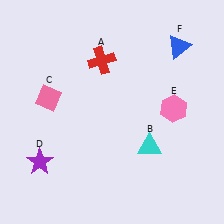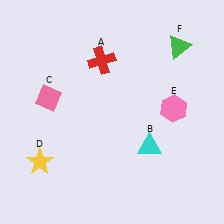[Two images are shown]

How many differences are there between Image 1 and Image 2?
There are 2 differences between the two images.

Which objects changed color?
D changed from purple to yellow. F changed from blue to green.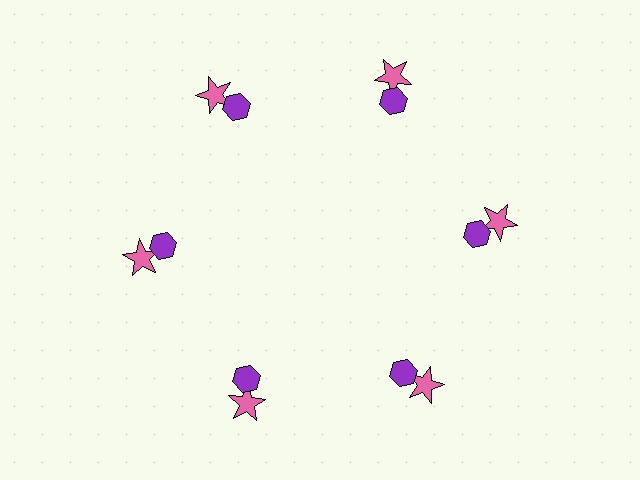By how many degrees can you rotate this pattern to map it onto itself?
The pattern maps onto itself every 60 degrees of rotation.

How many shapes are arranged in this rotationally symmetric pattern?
There are 12 shapes, arranged in 6 groups of 2.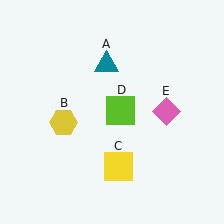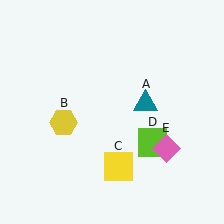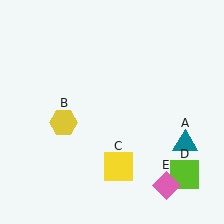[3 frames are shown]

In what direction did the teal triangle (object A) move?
The teal triangle (object A) moved down and to the right.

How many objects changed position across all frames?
3 objects changed position: teal triangle (object A), lime square (object D), pink diamond (object E).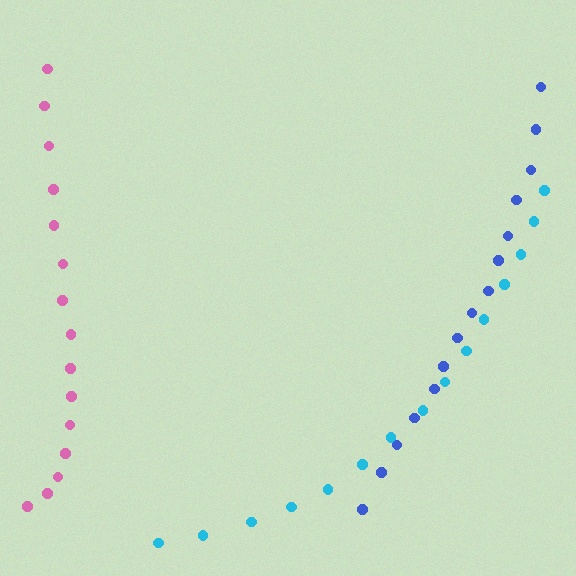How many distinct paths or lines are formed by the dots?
There are 3 distinct paths.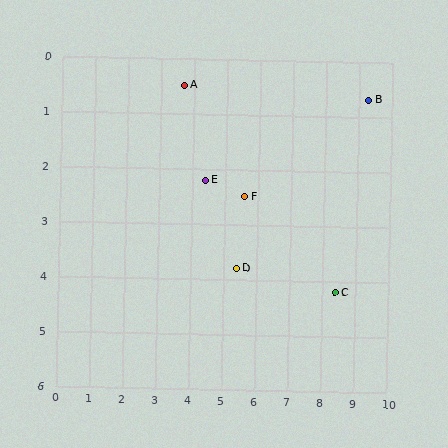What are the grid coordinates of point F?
Point F is at approximately (5.6, 2.5).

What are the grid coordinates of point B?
Point B is at approximately (9.3, 0.7).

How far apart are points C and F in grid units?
Points C and F are about 3.3 grid units apart.